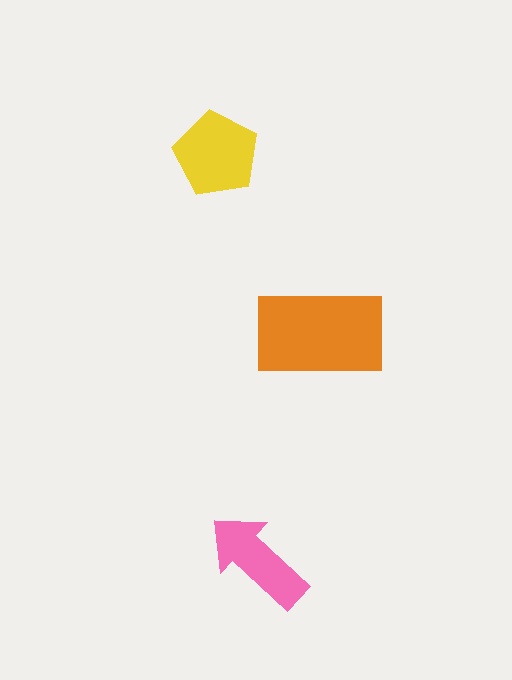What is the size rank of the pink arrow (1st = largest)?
3rd.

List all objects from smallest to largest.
The pink arrow, the yellow pentagon, the orange rectangle.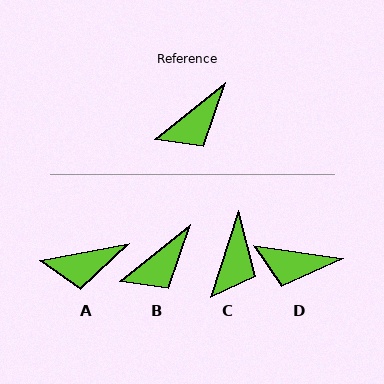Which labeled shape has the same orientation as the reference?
B.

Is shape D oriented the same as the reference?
No, it is off by about 47 degrees.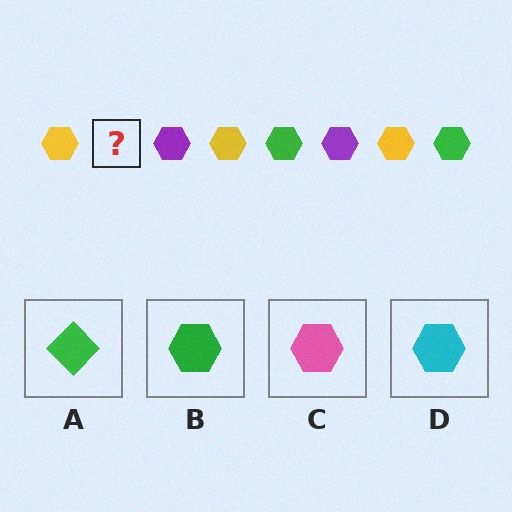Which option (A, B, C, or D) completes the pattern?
B.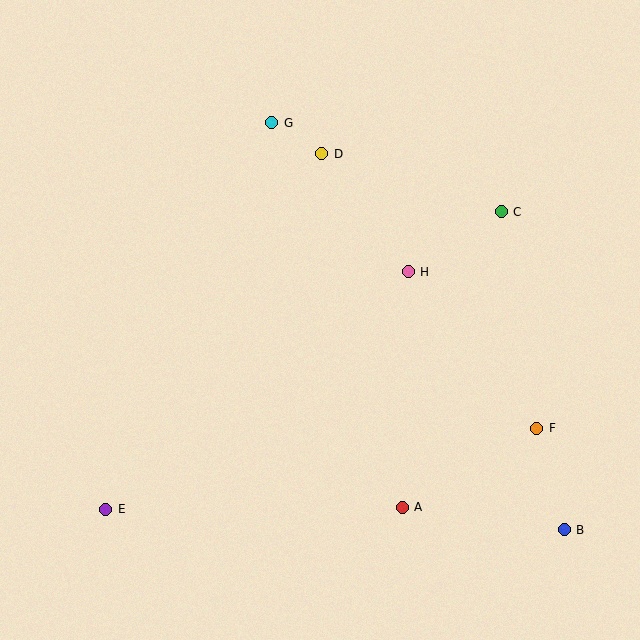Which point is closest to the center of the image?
Point H at (408, 272) is closest to the center.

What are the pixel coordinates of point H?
Point H is at (408, 272).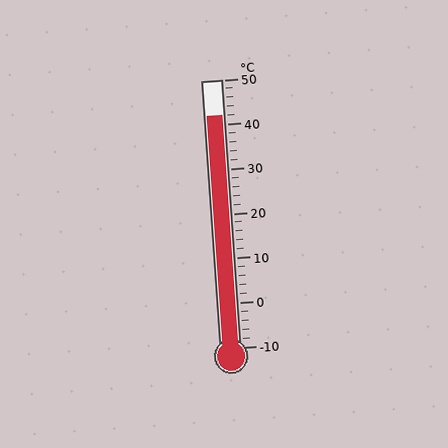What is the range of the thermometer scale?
The thermometer scale ranges from -10°C to 50°C.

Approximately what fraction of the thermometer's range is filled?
The thermometer is filled to approximately 85% of its range.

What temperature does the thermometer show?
The thermometer shows approximately 42°C.